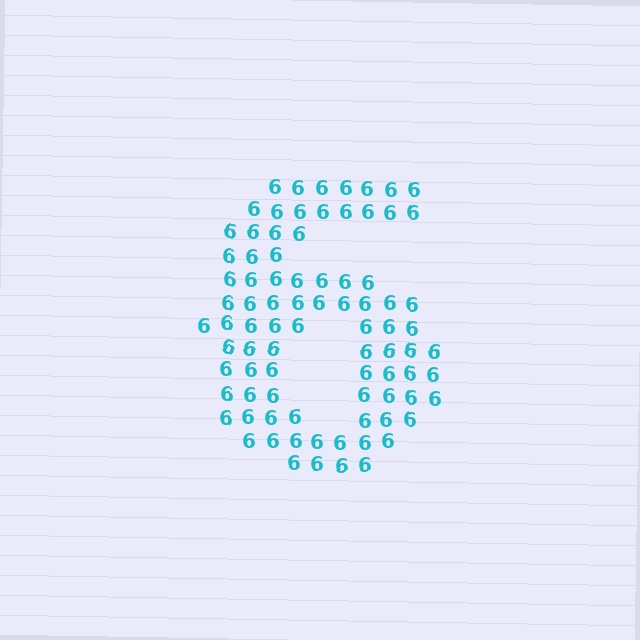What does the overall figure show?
The overall figure shows the digit 6.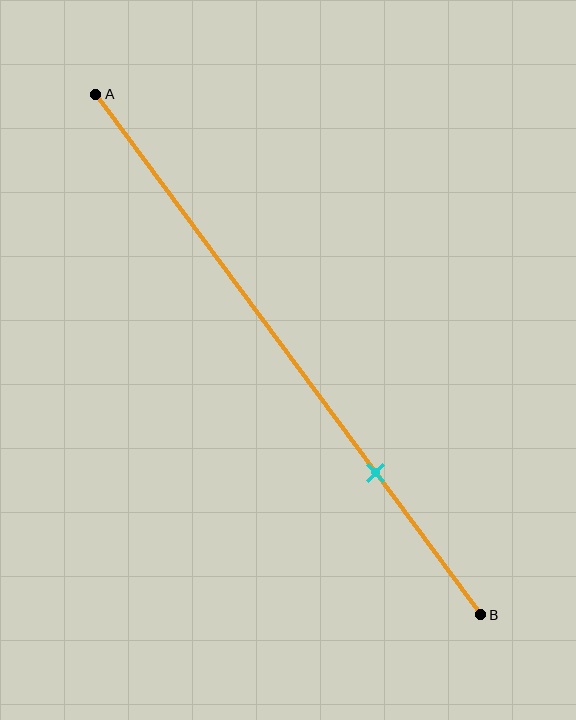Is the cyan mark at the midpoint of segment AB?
No, the mark is at about 75% from A, not at the 50% midpoint.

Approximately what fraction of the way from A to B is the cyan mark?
The cyan mark is approximately 75% of the way from A to B.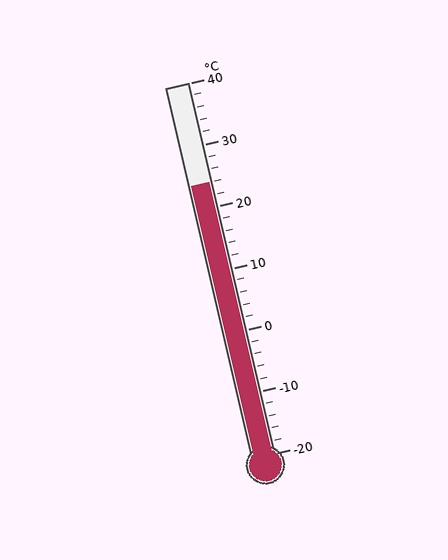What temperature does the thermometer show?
The thermometer shows approximately 24°C.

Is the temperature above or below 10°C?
The temperature is above 10°C.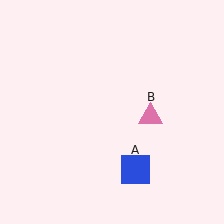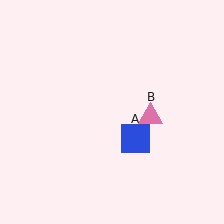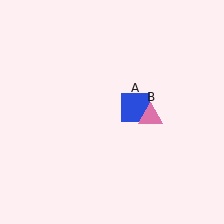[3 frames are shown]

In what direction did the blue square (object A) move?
The blue square (object A) moved up.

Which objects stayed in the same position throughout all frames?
Pink triangle (object B) remained stationary.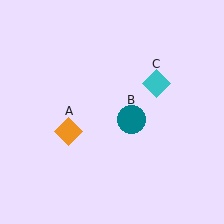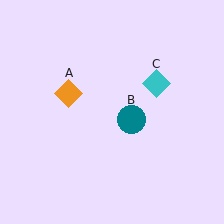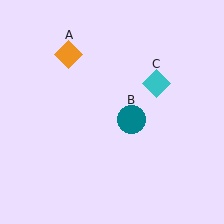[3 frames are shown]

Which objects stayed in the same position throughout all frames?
Teal circle (object B) and cyan diamond (object C) remained stationary.